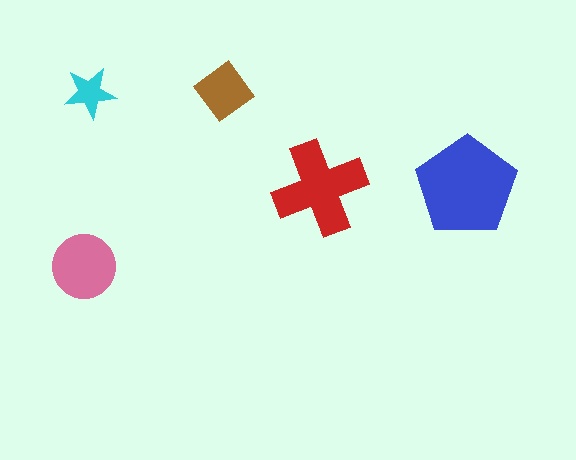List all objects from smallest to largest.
The cyan star, the brown diamond, the pink circle, the red cross, the blue pentagon.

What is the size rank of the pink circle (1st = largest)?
3rd.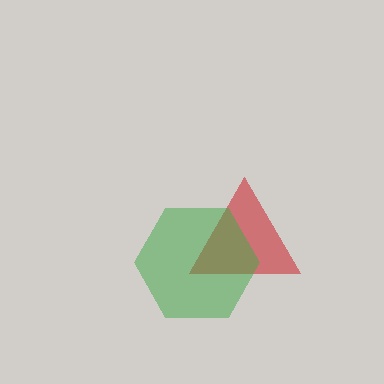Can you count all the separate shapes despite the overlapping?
Yes, there are 2 separate shapes.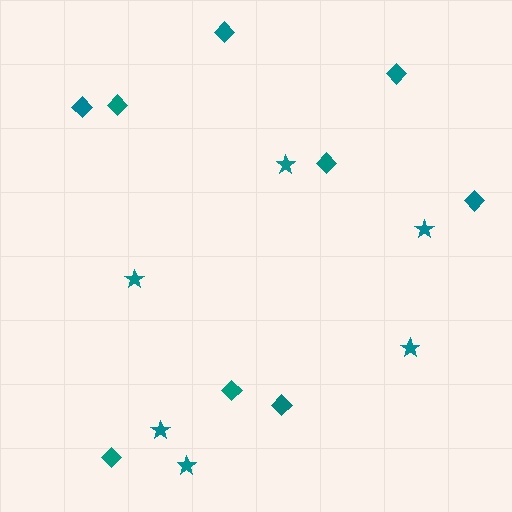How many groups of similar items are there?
There are 2 groups: one group of stars (6) and one group of diamonds (9).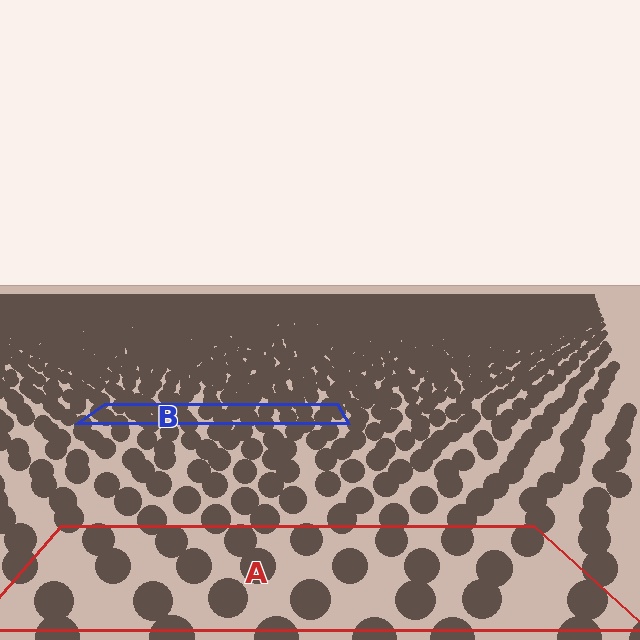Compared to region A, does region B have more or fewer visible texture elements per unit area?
Region B has more texture elements per unit area — they are packed more densely because it is farther away.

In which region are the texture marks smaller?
The texture marks are smaller in region B, because it is farther away.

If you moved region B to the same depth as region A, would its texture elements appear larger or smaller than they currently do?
They would appear larger. At a closer depth, the same texture elements are projected at a bigger on-screen size.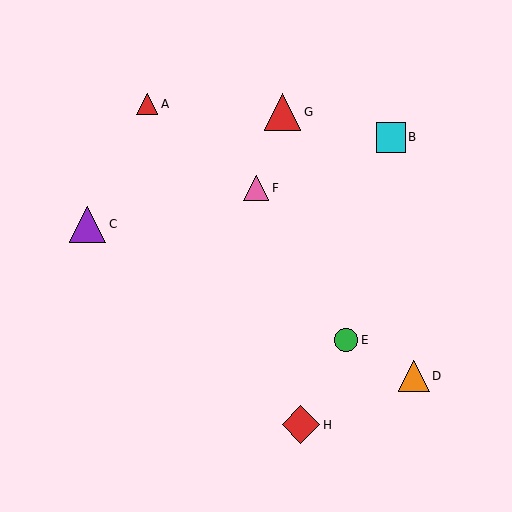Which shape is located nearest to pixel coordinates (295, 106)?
The red triangle (labeled G) at (283, 112) is nearest to that location.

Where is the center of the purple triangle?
The center of the purple triangle is at (88, 224).